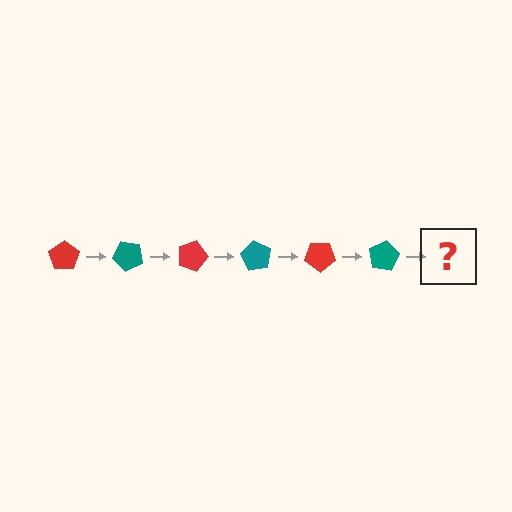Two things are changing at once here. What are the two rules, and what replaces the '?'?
The two rules are that it rotates 45 degrees each step and the color cycles through red and teal. The '?' should be a red pentagon, rotated 270 degrees from the start.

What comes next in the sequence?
The next element should be a red pentagon, rotated 270 degrees from the start.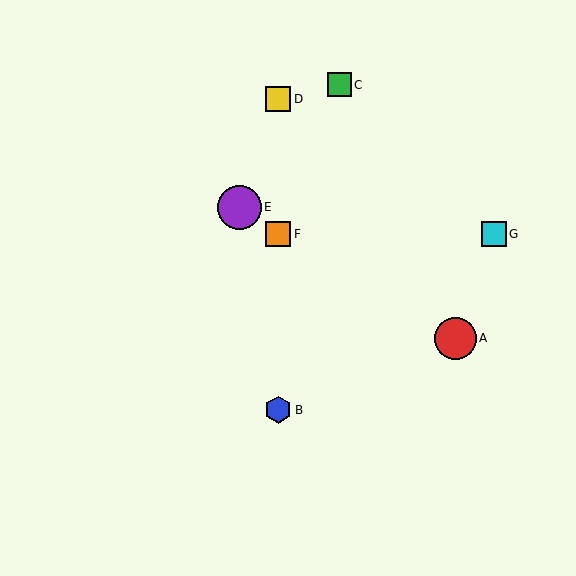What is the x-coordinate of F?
Object F is at x≈278.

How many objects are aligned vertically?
3 objects (B, D, F) are aligned vertically.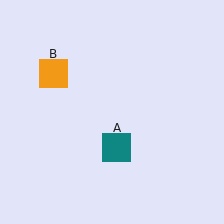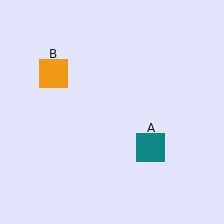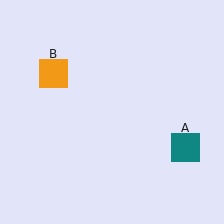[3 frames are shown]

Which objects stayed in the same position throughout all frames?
Orange square (object B) remained stationary.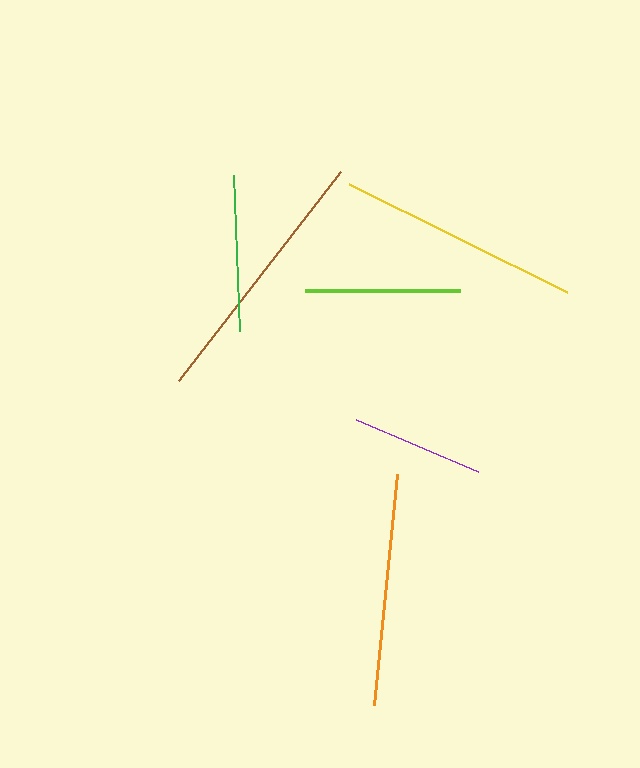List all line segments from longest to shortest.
From longest to shortest: brown, yellow, orange, green, lime, purple.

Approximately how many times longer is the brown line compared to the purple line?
The brown line is approximately 2.0 times the length of the purple line.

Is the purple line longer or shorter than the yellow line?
The yellow line is longer than the purple line.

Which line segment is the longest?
The brown line is the longest at approximately 264 pixels.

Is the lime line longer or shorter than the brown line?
The brown line is longer than the lime line.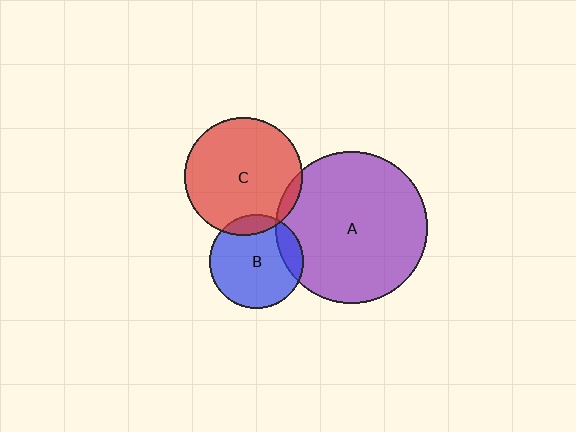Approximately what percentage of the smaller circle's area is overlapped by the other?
Approximately 5%.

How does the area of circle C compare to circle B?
Approximately 1.6 times.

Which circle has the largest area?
Circle A (purple).